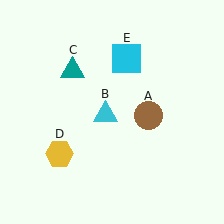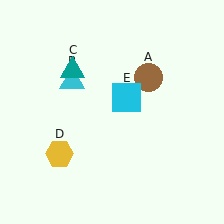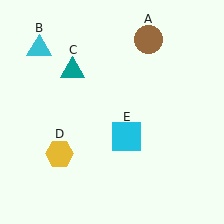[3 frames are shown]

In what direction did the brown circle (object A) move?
The brown circle (object A) moved up.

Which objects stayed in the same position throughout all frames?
Teal triangle (object C) and yellow hexagon (object D) remained stationary.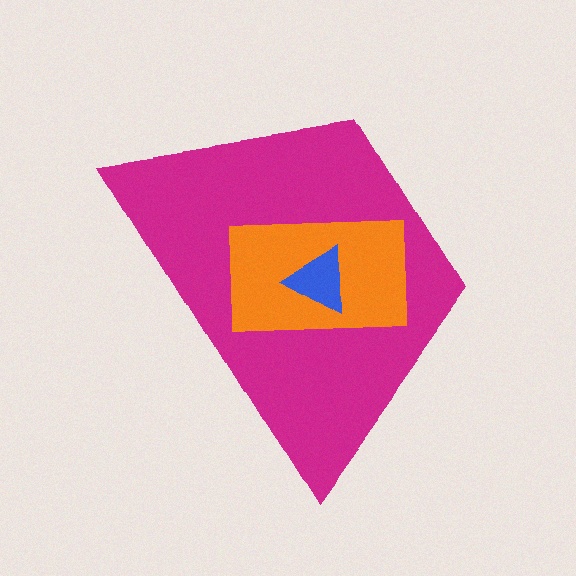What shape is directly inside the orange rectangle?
The blue triangle.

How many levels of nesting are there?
3.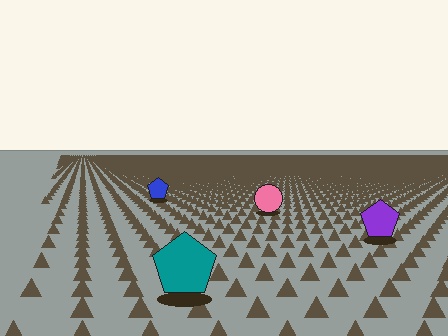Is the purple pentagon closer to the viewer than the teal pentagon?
No. The teal pentagon is closer — you can tell from the texture gradient: the ground texture is coarser near it.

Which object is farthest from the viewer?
The blue pentagon is farthest from the viewer. It appears smaller and the ground texture around it is denser.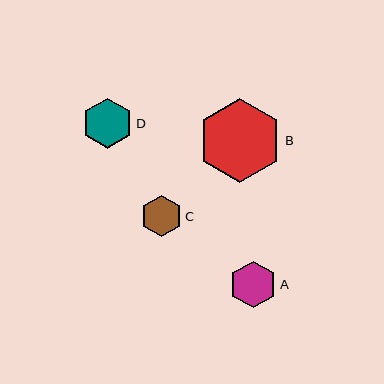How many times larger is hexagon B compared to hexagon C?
Hexagon B is approximately 2.1 times the size of hexagon C.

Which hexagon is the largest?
Hexagon B is the largest with a size of approximately 84 pixels.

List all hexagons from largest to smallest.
From largest to smallest: B, D, A, C.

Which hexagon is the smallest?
Hexagon C is the smallest with a size of approximately 41 pixels.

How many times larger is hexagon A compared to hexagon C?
Hexagon A is approximately 1.1 times the size of hexagon C.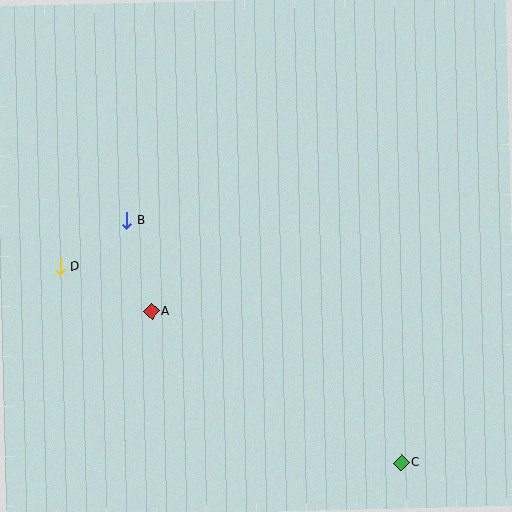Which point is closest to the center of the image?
Point A at (152, 311) is closest to the center.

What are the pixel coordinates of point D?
Point D is at (60, 266).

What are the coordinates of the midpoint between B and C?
The midpoint between B and C is at (264, 341).